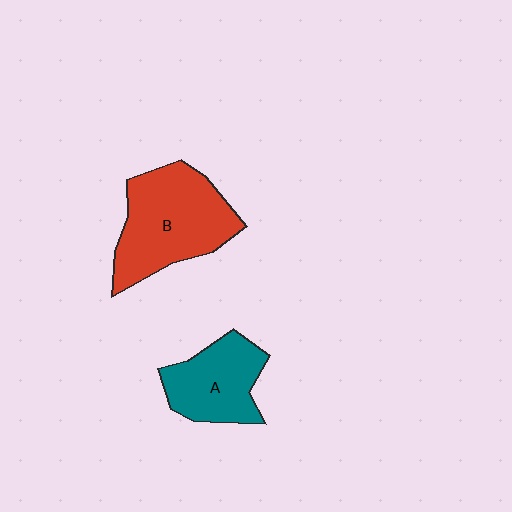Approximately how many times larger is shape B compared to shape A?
Approximately 1.5 times.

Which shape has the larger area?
Shape B (red).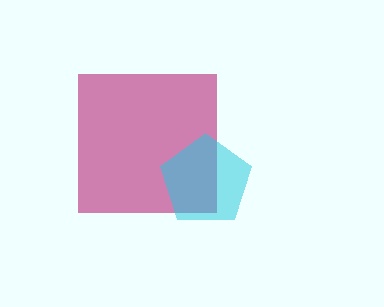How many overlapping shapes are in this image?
There are 2 overlapping shapes in the image.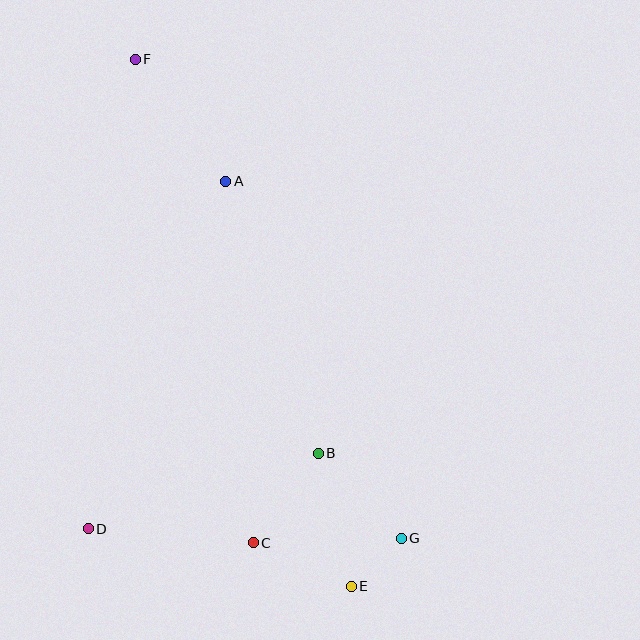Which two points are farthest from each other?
Points E and F are farthest from each other.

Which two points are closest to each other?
Points E and G are closest to each other.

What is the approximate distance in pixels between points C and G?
The distance between C and G is approximately 148 pixels.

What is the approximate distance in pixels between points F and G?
The distance between F and G is approximately 548 pixels.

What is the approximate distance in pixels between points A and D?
The distance between A and D is approximately 373 pixels.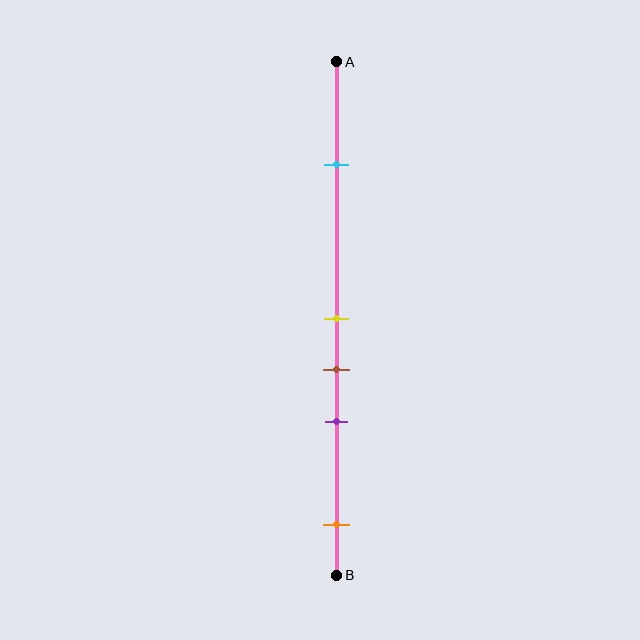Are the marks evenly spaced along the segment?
No, the marks are not evenly spaced.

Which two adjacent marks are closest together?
The yellow and brown marks are the closest adjacent pair.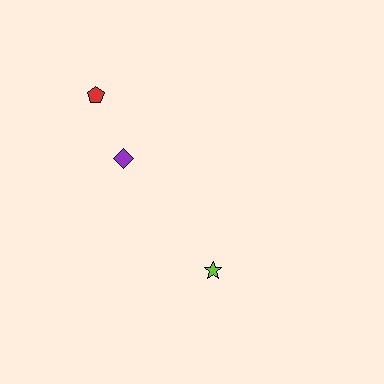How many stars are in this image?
There is 1 star.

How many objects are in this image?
There are 3 objects.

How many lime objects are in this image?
There is 1 lime object.